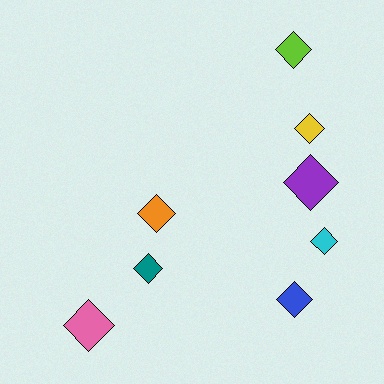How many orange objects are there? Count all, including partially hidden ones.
There is 1 orange object.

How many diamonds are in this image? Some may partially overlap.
There are 8 diamonds.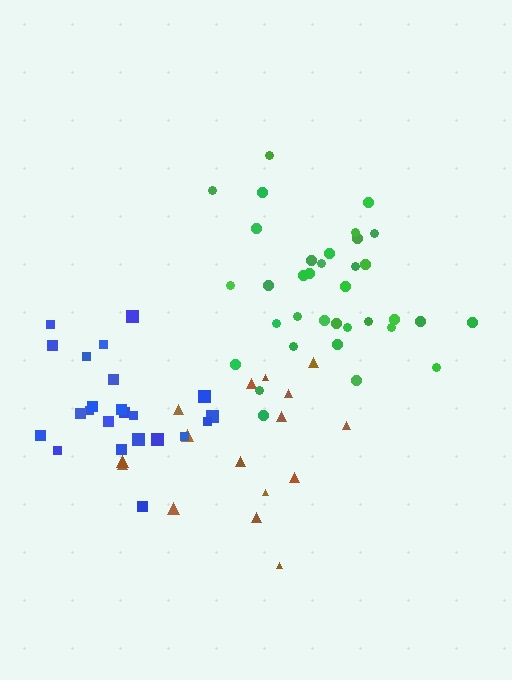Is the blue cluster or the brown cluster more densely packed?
Blue.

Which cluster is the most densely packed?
Green.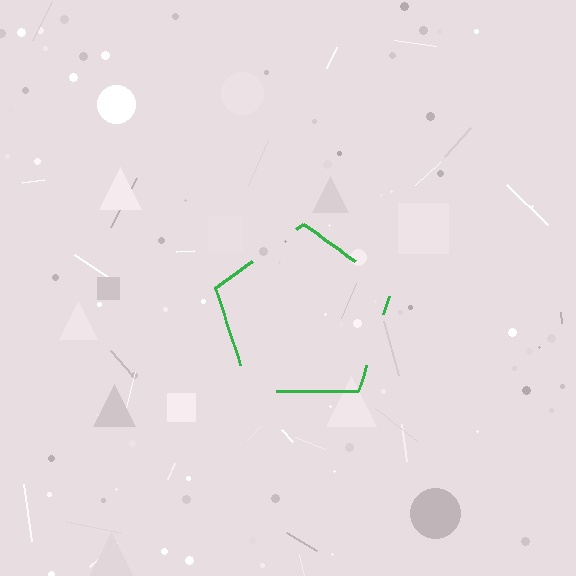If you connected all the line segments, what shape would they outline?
They would outline a pentagon.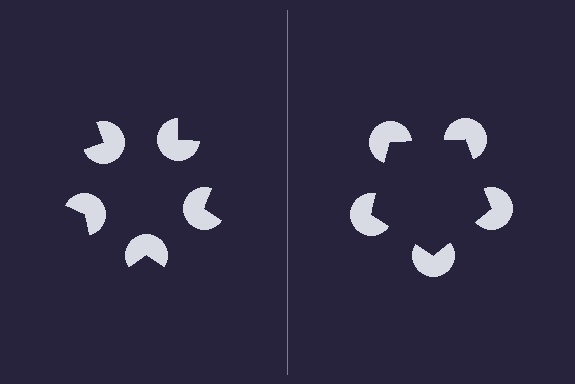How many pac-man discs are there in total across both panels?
10 — 5 on each side.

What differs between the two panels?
The pac-man discs are positioned identically on both sides; only the wedge orientations differ. On the right they align to a pentagon; on the left they are misaligned.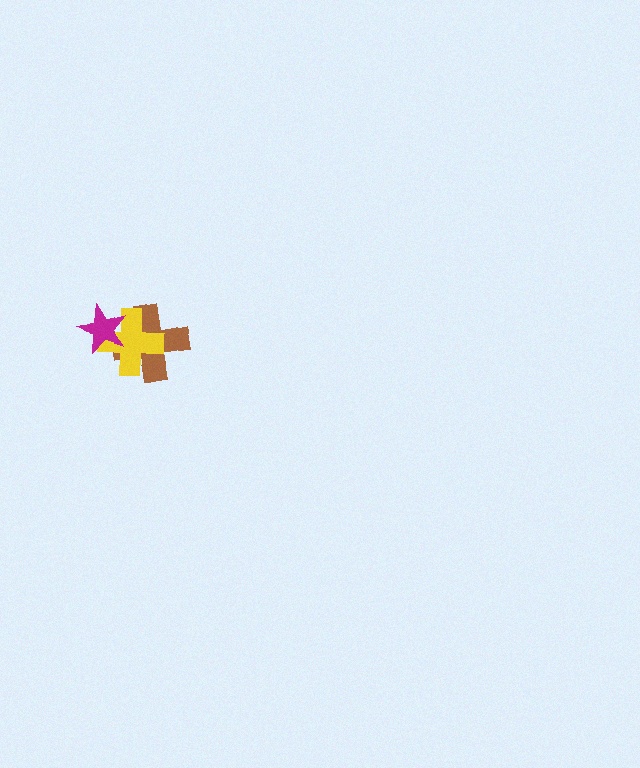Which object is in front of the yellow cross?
The magenta star is in front of the yellow cross.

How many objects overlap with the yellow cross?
2 objects overlap with the yellow cross.